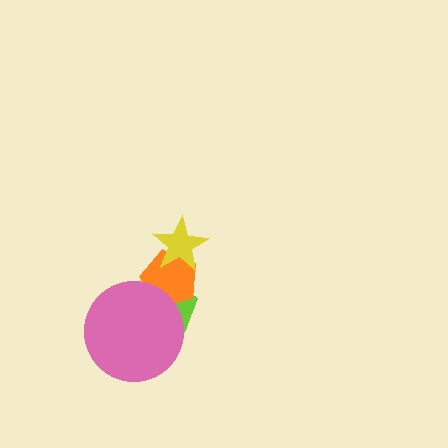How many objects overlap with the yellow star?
1 object overlaps with the yellow star.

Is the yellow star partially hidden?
No, no other shape covers it.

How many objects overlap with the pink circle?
2 objects overlap with the pink circle.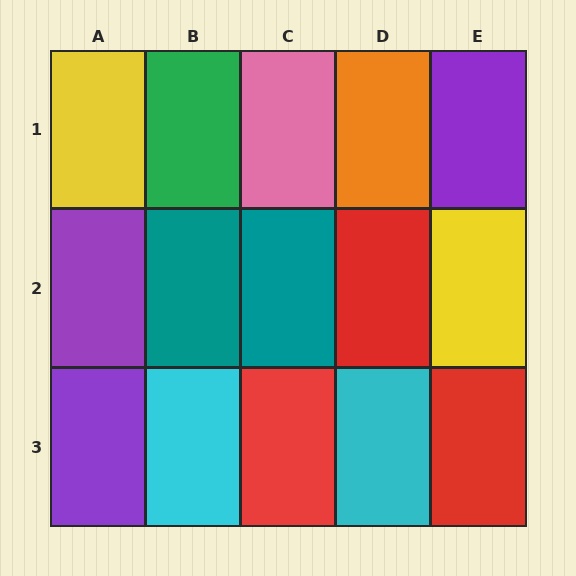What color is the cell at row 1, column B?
Green.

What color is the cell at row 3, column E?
Red.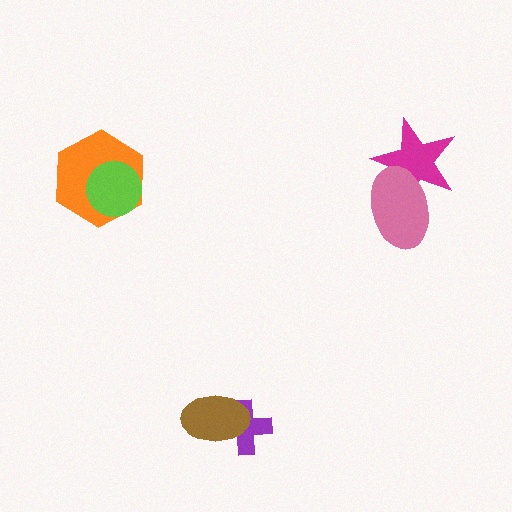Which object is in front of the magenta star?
The pink ellipse is in front of the magenta star.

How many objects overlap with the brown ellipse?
1 object overlaps with the brown ellipse.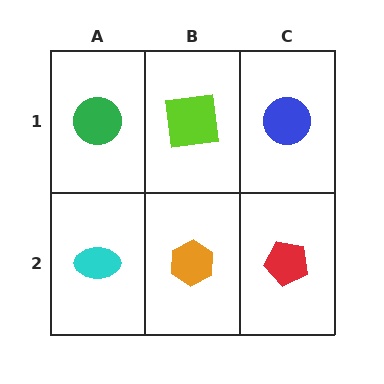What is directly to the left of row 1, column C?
A lime square.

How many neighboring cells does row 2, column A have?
2.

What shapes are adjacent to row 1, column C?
A red pentagon (row 2, column C), a lime square (row 1, column B).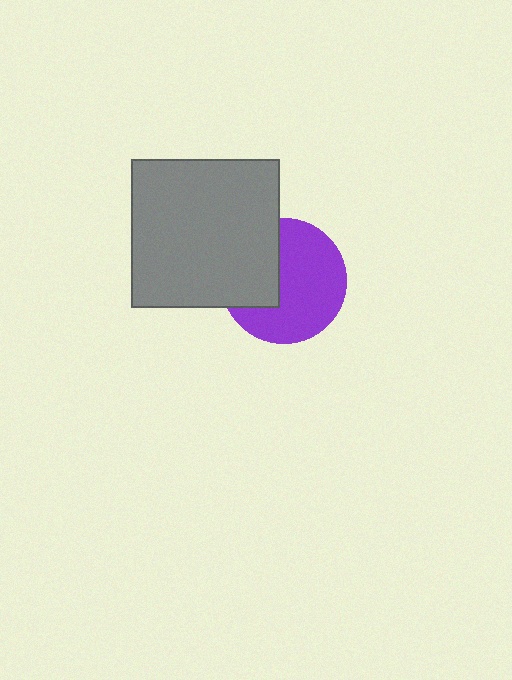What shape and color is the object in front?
The object in front is a gray square.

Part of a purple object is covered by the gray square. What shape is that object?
It is a circle.